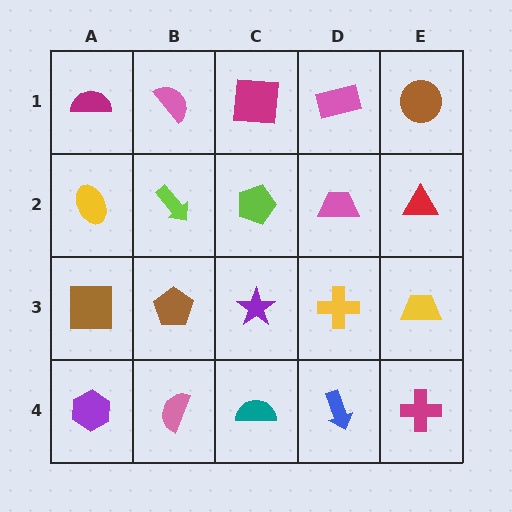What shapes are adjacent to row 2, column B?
A pink semicircle (row 1, column B), a brown pentagon (row 3, column B), a yellow ellipse (row 2, column A), a lime pentagon (row 2, column C).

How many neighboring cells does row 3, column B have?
4.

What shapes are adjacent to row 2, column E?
A brown circle (row 1, column E), a yellow trapezoid (row 3, column E), a pink trapezoid (row 2, column D).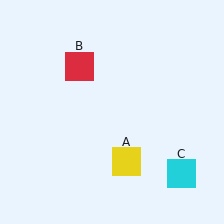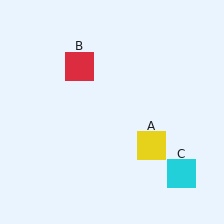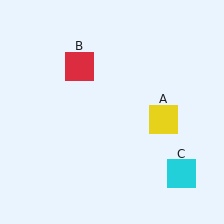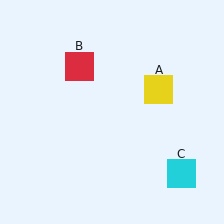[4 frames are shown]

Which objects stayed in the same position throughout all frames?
Red square (object B) and cyan square (object C) remained stationary.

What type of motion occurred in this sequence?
The yellow square (object A) rotated counterclockwise around the center of the scene.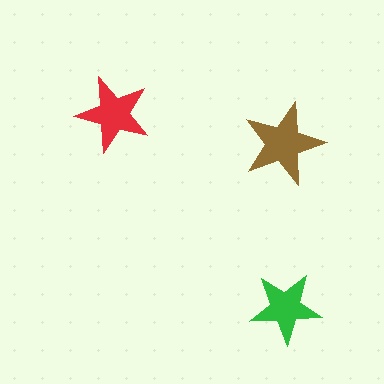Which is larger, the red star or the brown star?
The brown one.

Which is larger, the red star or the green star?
The red one.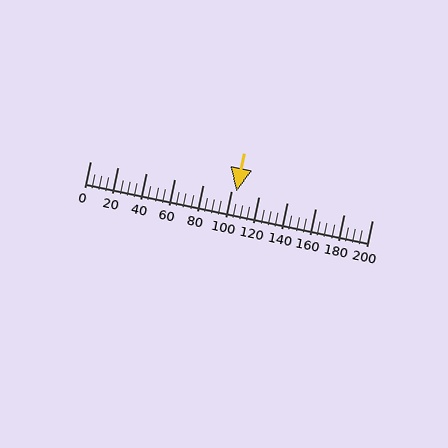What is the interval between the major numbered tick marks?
The major tick marks are spaced 20 units apart.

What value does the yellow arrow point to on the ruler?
The yellow arrow points to approximately 104.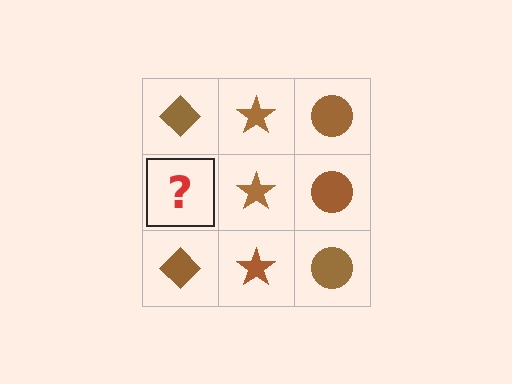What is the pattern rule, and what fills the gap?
The rule is that each column has a consistent shape. The gap should be filled with a brown diamond.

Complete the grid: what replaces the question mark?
The question mark should be replaced with a brown diamond.